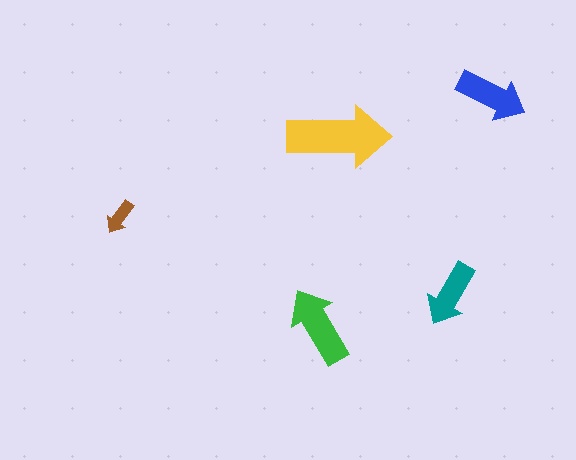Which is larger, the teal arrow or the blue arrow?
The blue one.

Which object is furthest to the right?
The blue arrow is rightmost.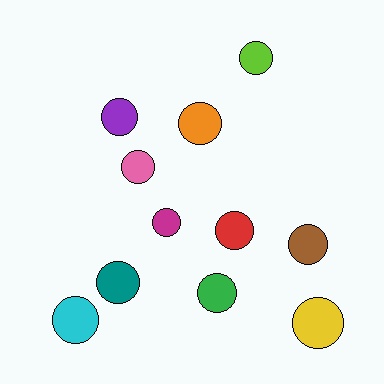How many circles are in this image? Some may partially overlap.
There are 11 circles.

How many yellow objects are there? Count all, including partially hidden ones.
There is 1 yellow object.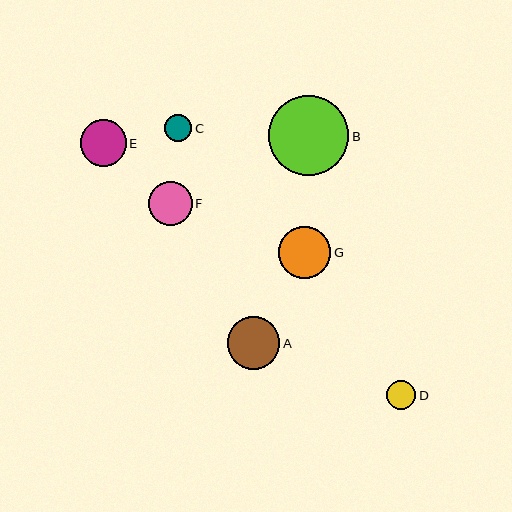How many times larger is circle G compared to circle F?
Circle G is approximately 1.2 times the size of circle F.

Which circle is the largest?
Circle B is the largest with a size of approximately 80 pixels.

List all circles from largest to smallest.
From largest to smallest: B, A, G, E, F, D, C.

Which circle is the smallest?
Circle C is the smallest with a size of approximately 27 pixels.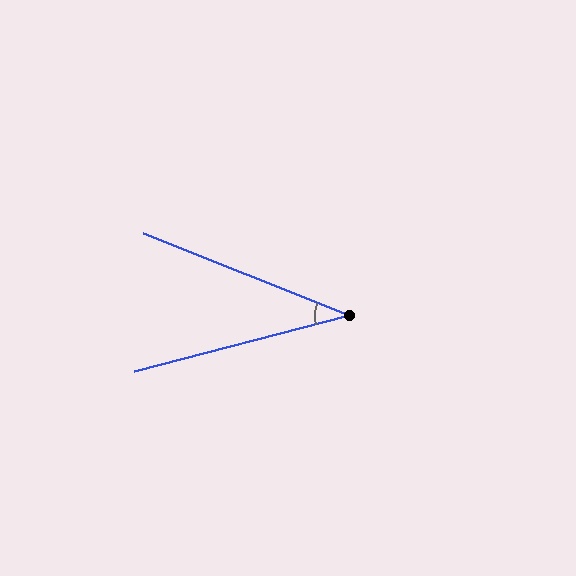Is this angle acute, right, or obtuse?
It is acute.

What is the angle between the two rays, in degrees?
Approximately 36 degrees.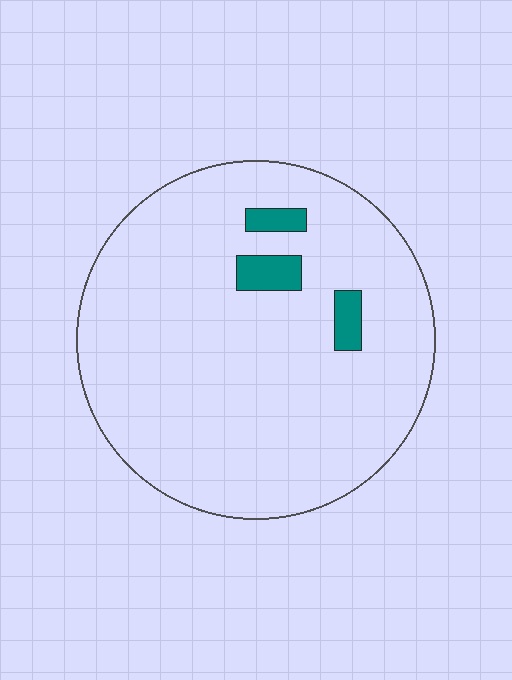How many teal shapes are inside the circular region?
3.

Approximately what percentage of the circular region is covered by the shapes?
Approximately 5%.